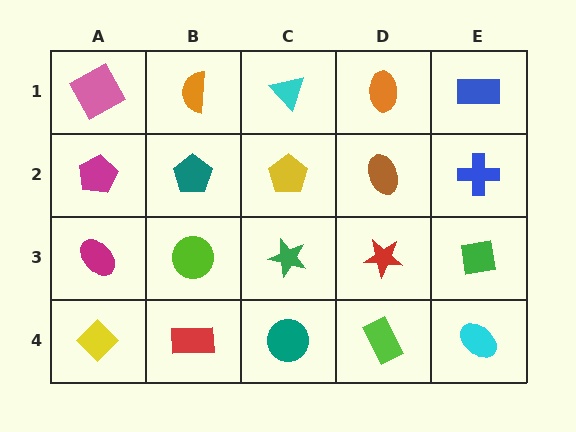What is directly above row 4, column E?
A green square.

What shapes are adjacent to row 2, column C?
A cyan triangle (row 1, column C), a green star (row 3, column C), a teal pentagon (row 2, column B), a brown ellipse (row 2, column D).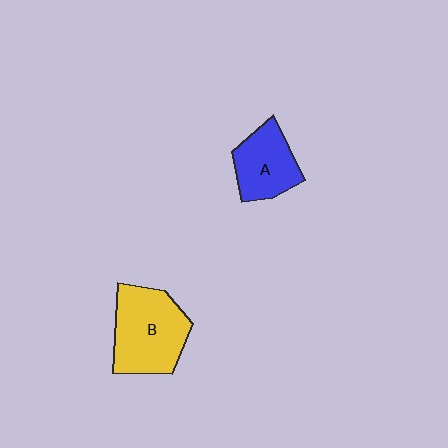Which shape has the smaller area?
Shape A (blue).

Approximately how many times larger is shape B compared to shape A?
Approximately 1.5 times.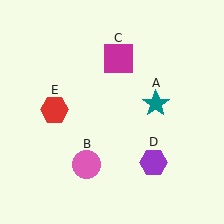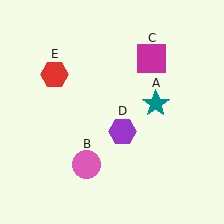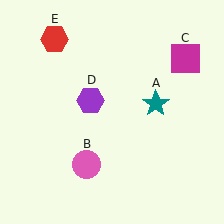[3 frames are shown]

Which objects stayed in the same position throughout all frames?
Teal star (object A) and pink circle (object B) remained stationary.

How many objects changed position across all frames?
3 objects changed position: magenta square (object C), purple hexagon (object D), red hexagon (object E).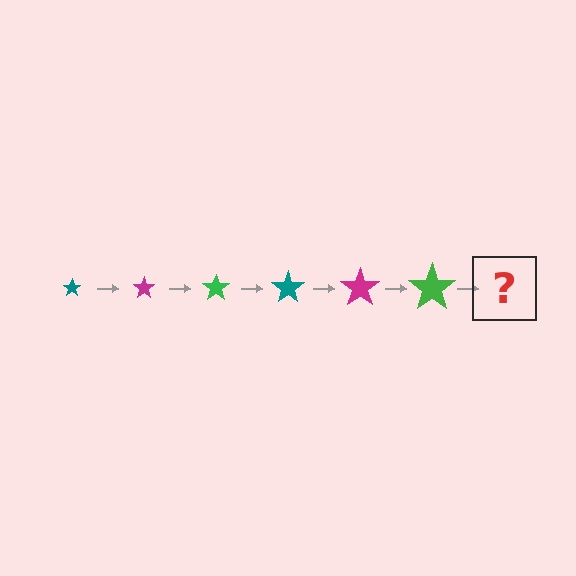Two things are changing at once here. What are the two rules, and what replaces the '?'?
The two rules are that the star grows larger each step and the color cycles through teal, magenta, and green. The '?' should be a teal star, larger than the previous one.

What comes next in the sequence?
The next element should be a teal star, larger than the previous one.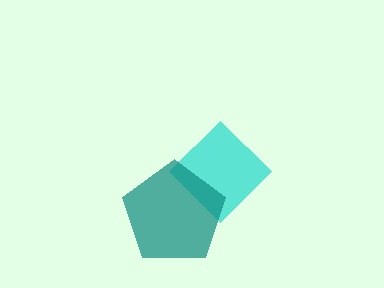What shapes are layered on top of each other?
The layered shapes are: a cyan diamond, a teal pentagon.